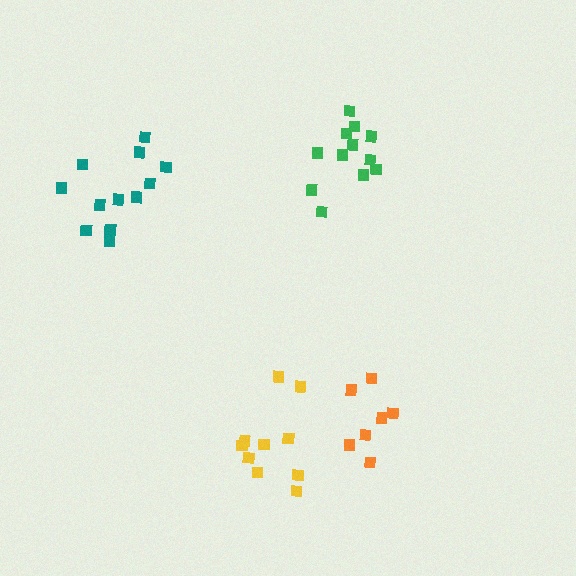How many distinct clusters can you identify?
There are 4 distinct clusters.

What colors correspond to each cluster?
The clusters are colored: yellow, teal, orange, green.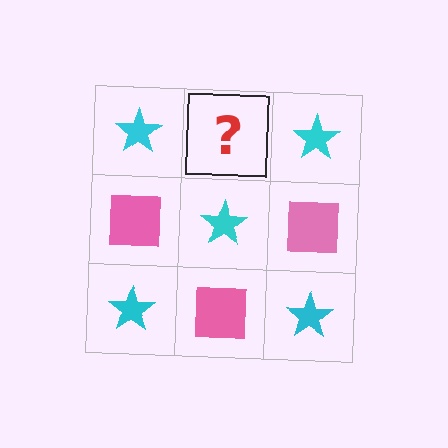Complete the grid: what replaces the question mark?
The question mark should be replaced with a pink square.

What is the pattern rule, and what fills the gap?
The rule is that it alternates cyan star and pink square in a checkerboard pattern. The gap should be filled with a pink square.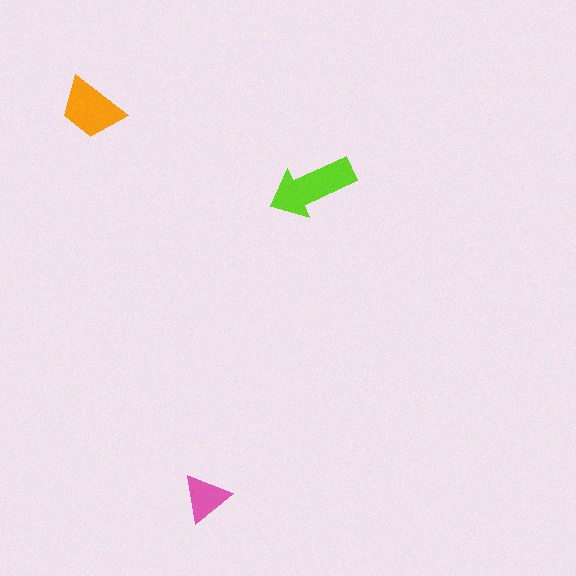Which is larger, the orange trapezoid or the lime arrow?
The lime arrow.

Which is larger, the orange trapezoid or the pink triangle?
The orange trapezoid.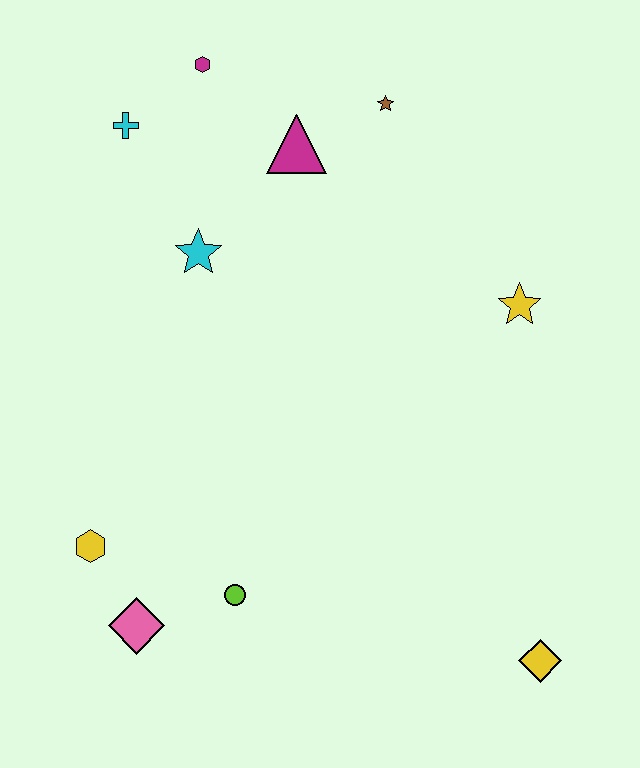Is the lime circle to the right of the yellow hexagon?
Yes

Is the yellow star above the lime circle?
Yes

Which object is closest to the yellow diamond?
The lime circle is closest to the yellow diamond.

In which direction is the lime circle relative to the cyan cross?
The lime circle is below the cyan cross.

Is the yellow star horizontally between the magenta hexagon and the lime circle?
No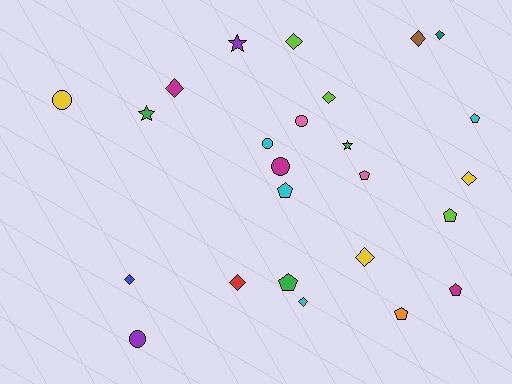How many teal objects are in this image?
There is 1 teal object.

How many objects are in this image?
There are 25 objects.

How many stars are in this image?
There are 3 stars.